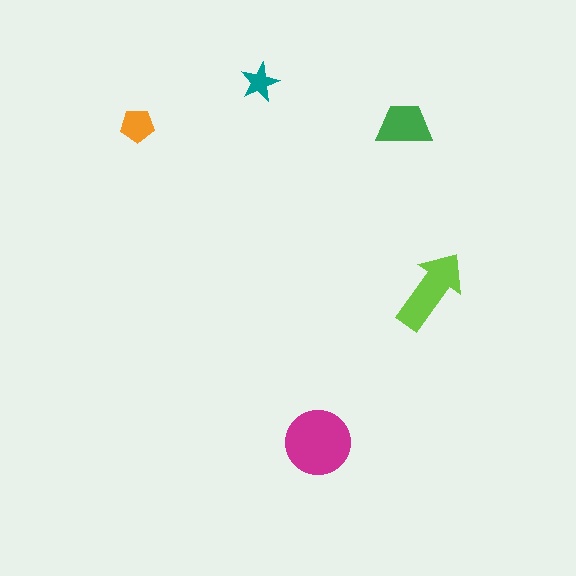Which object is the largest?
The magenta circle.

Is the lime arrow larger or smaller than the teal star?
Larger.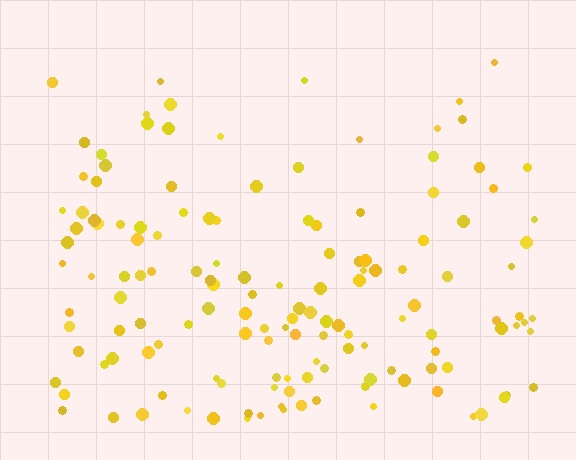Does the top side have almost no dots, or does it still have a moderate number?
Still a moderate number, just noticeably fewer than the bottom.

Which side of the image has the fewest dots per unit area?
The top.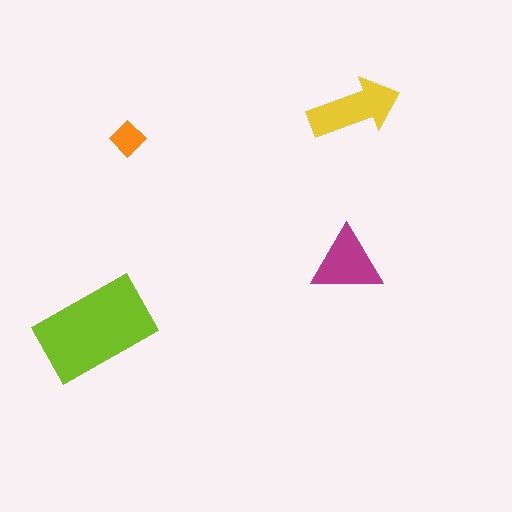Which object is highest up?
The yellow arrow is topmost.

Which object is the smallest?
The orange diamond.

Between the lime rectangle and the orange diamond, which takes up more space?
The lime rectangle.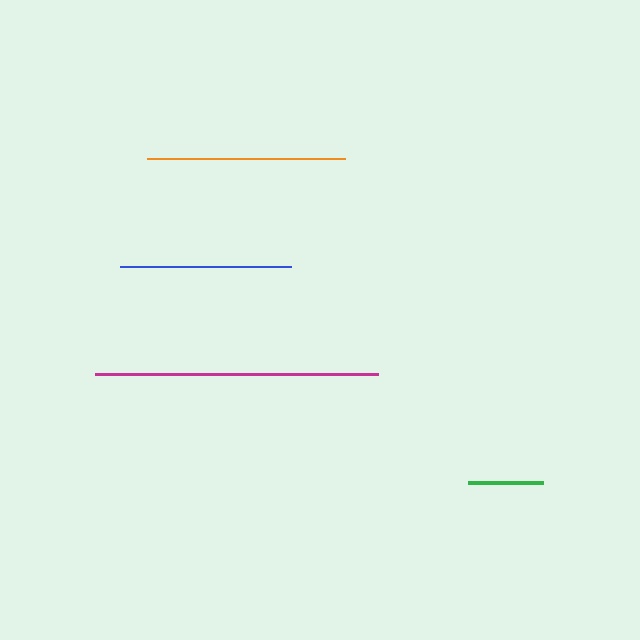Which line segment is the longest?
The magenta line is the longest at approximately 284 pixels.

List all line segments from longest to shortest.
From longest to shortest: magenta, orange, blue, green.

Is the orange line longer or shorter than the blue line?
The orange line is longer than the blue line.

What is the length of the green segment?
The green segment is approximately 75 pixels long.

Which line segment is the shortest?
The green line is the shortest at approximately 75 pixels.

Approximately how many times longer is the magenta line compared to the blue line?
The magenta line is approximately 1.7 times the length of the blue line.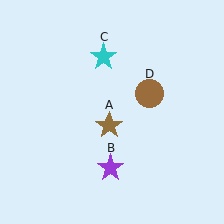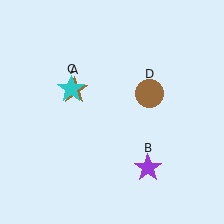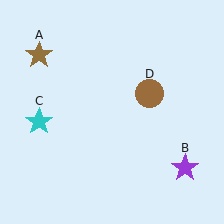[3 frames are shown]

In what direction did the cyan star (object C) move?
The cyan star (object C) moved down and to the left.